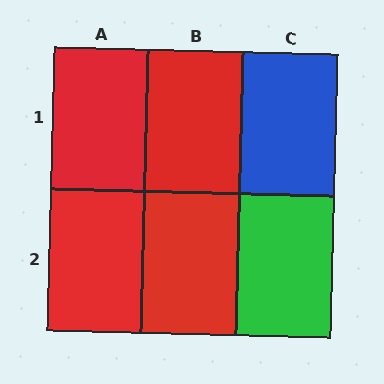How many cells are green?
1 cell is green.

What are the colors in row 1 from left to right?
Red, red, blue.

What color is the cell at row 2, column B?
Red.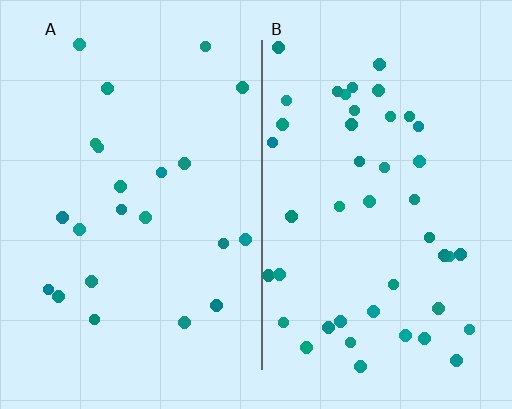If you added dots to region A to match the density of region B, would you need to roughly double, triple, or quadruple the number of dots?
Approximately double.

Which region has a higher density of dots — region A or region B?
B (the right).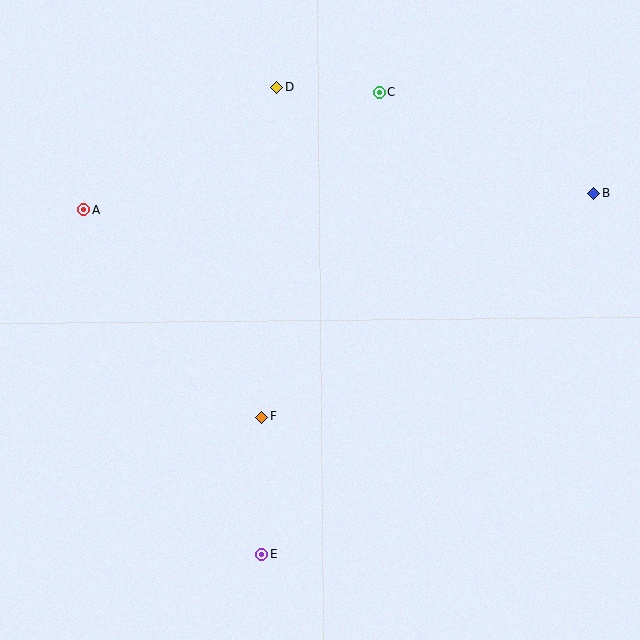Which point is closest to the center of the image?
Point F at (262, 417) is closest to the center.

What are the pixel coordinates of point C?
Point C is at (379, 92).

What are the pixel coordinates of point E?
Point E is at (262, 555).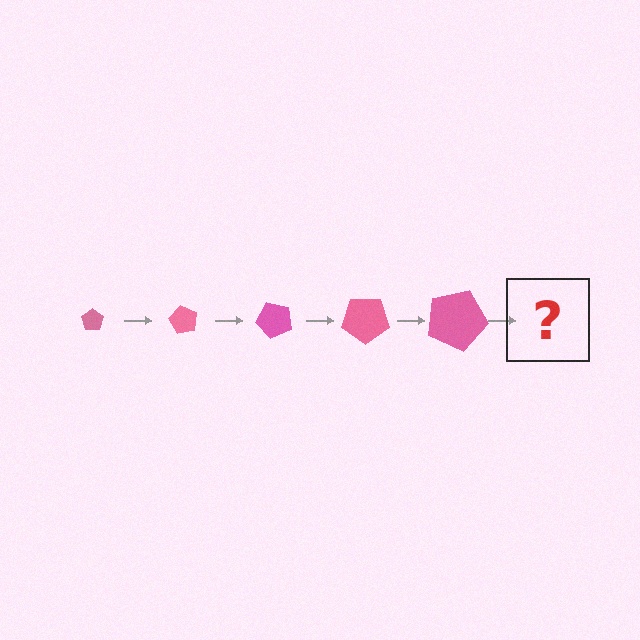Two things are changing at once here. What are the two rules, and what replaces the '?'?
The two rules are that the pentagon grows larger each step and it rotates 60 degrees each step. The '?' should be a pentagon, larger than the previous one and rotated 300 degrees from the start.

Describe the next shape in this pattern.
It should be a pentagon, larger than the previous one and rotated 300 degrees from the start.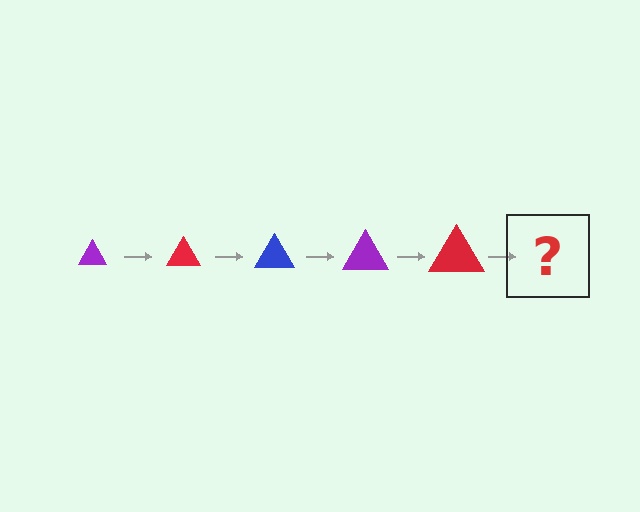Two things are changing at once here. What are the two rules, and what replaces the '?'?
The two rules are that the triangle grows larger each step and the color cycles through purple, red, and blue. The '?' should be a blue triangle, larger than the previous one.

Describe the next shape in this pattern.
It should be a blue triangle, larger than the previous one.